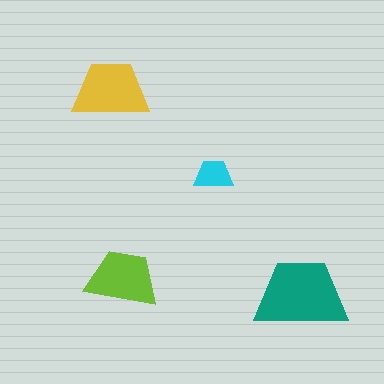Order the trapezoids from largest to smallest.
the teal one, the yellow one, the lime one, the cyan one.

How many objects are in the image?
There are 4 objects in the image.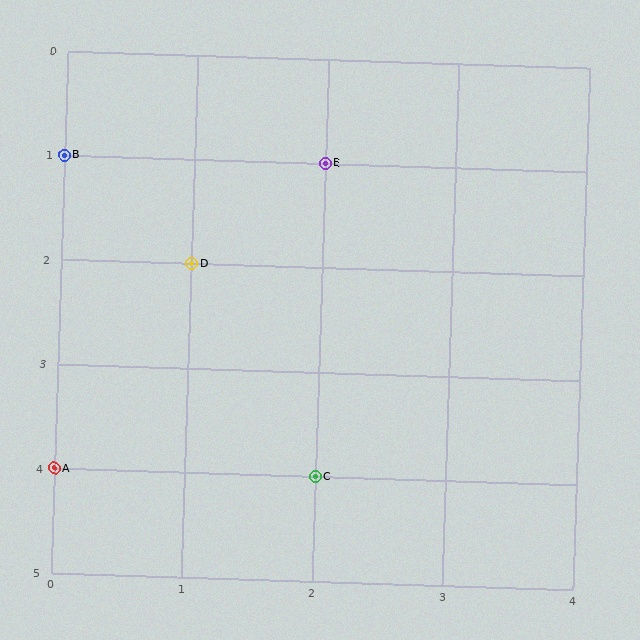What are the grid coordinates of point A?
Point A is at grid coordinates (0, 4).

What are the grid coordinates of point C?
Point C is at grid coordinates (2, 4).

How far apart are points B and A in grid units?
Points B and A are 3 rows apart.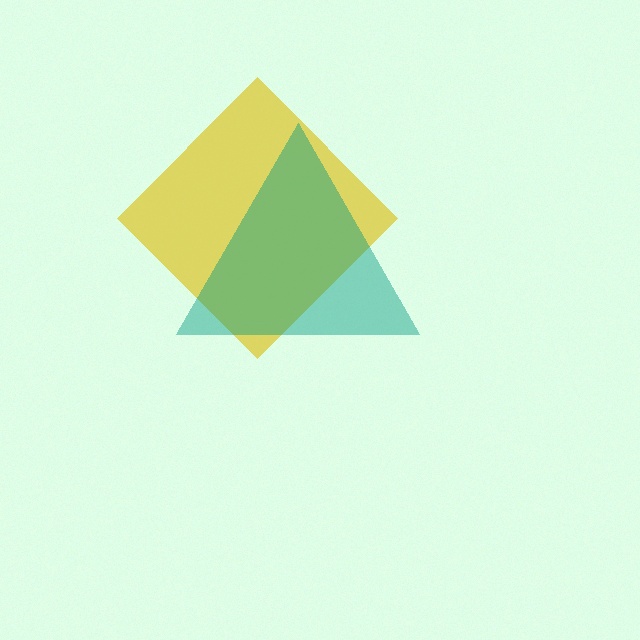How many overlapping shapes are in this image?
There are 2 overlapping shapes in the image.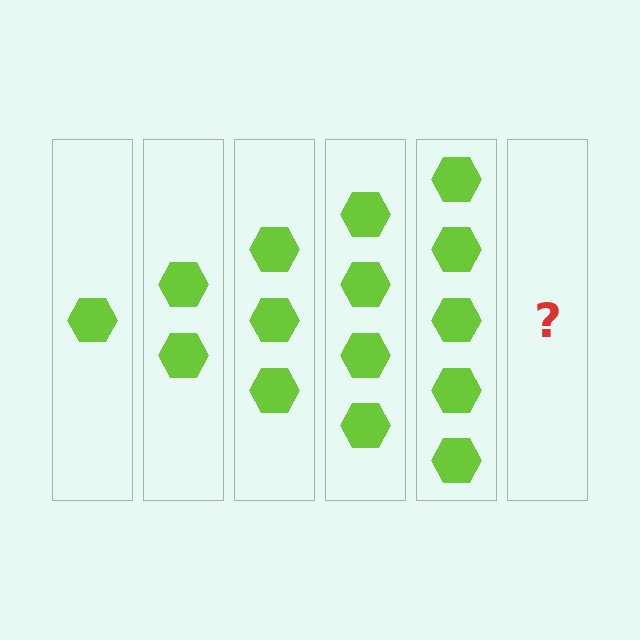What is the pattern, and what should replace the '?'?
The pattern is that each step adds one more hexagon. The '?' should be 6 hexagons.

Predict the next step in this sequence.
The next step is 6 hexagons.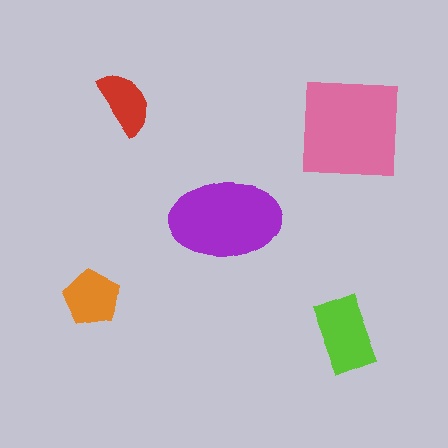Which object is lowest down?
The lime rectangle is bottommost.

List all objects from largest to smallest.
The pink square, the purple ellipse, the lime rectangle, the orange pentagon, the red semicircle.